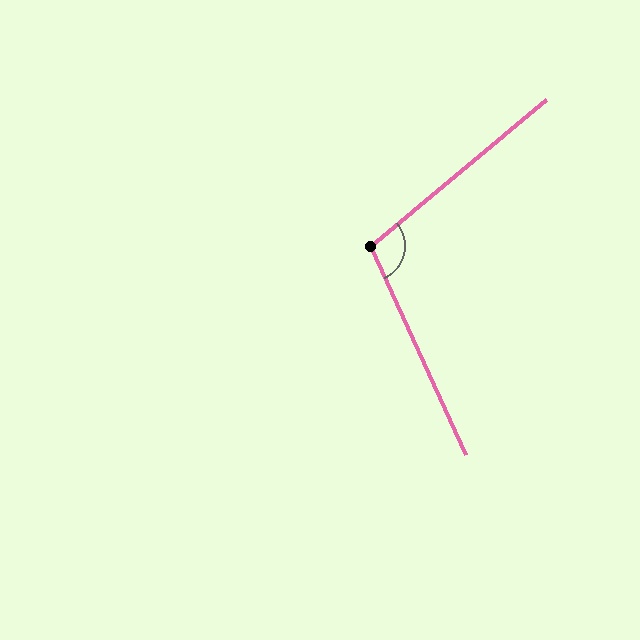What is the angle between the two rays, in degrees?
Approximately 105 degrees.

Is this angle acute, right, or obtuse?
It is obtuse.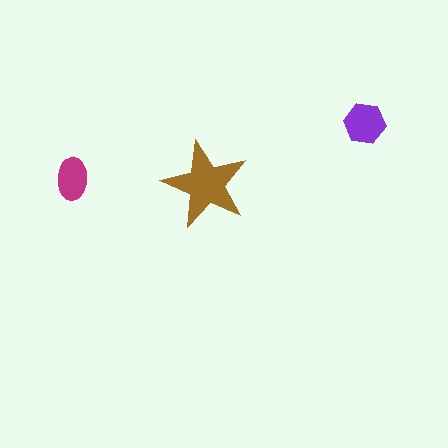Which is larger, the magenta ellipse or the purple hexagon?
The purple hexagon.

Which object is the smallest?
The magenta ellipse.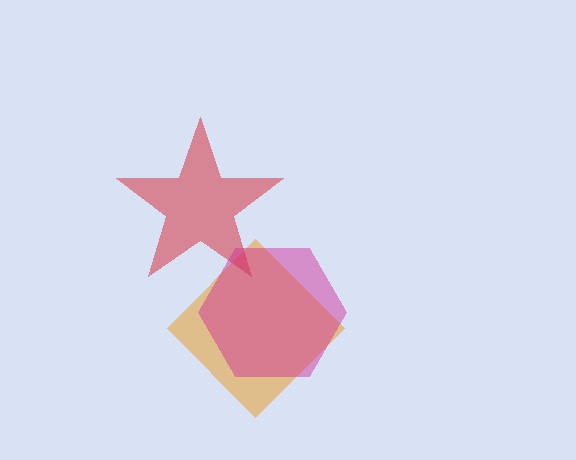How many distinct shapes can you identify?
There are 3 distinct shapes: an orange diamond, a red star, a magenta hexagon.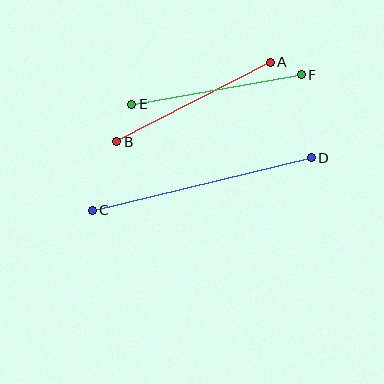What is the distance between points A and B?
The distance is approximately 173 pixels.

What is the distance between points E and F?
The distance is approximately 172 pixels.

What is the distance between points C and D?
The distance is approximately 225 pixels.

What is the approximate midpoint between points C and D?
The midpoint is at approximately (202, 184) pixels.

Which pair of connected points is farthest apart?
Points C and D are farthest apart.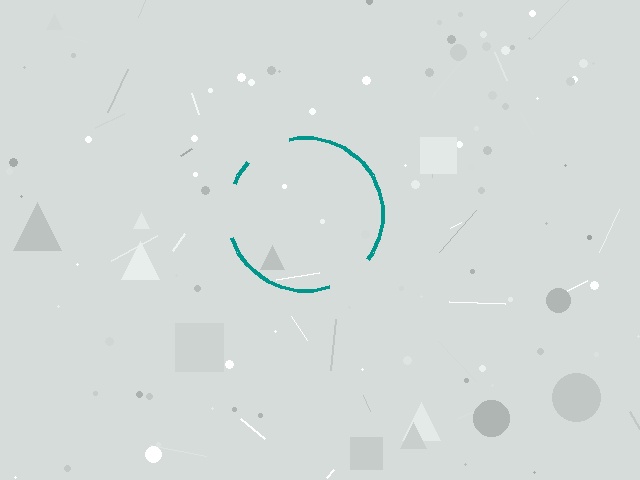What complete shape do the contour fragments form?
The contour fragments form a circle.